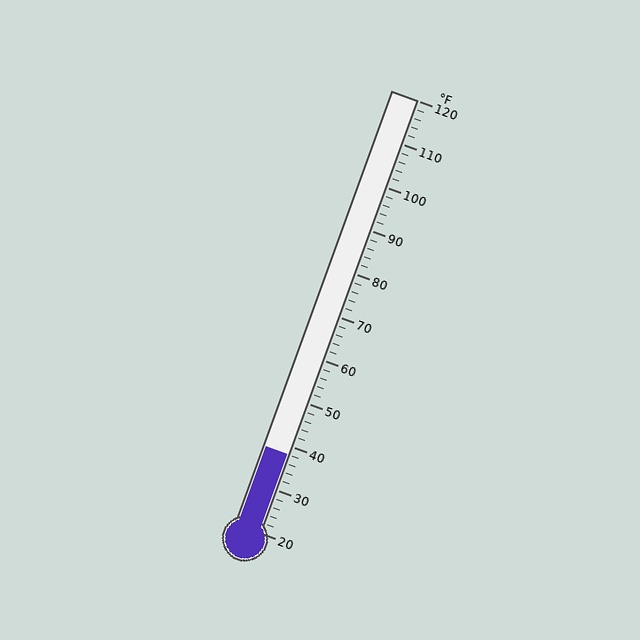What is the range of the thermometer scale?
The thermometer scale ranges from 20°F to 120°F.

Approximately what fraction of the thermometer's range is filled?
The thermometer is filled to approximately 20% of its range.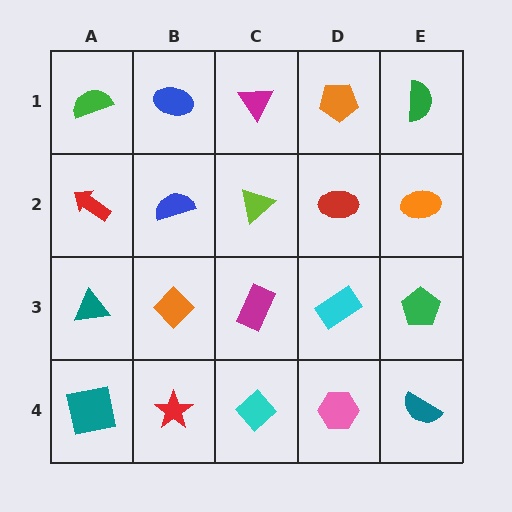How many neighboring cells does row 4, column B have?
3.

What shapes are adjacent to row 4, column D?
A cyan rectangle (row 3, column D), a cyan diamond (row 4, column C), a teal semicircle (row 4, column E).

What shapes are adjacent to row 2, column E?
A green semicircle (row 1, column E), a green pentagon (row 3, column E), a red ellipse (row 2, column D).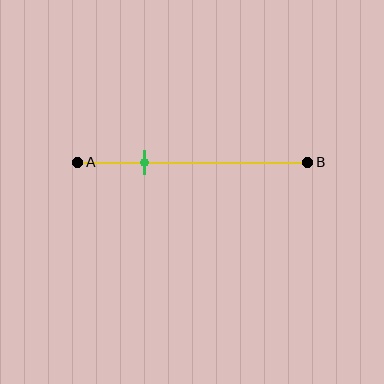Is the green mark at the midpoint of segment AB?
No, the mark is at about 30% from A, not at the 50% midpoint.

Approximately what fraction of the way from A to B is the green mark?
The green mark is approximately 30% of the way from A to B.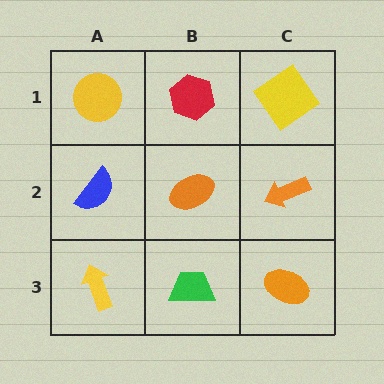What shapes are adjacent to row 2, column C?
A yellow diamond (row 1, column C), an orange ellipse (row 3, column C), an orange ellipse (row 2, column B).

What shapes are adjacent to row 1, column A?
A blue semicircle (row 2, column A), a red hexagon (row 1, column B).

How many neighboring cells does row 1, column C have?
2.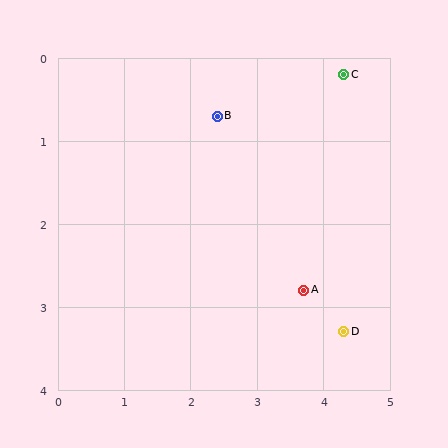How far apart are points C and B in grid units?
Points C and B are about 2.0 grid units apart.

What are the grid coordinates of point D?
Point D is at approximately (4.3, 3.3).